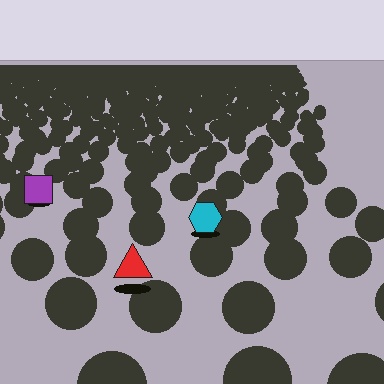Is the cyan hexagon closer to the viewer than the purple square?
Yes. The cyan hexagon is closer — you can tell from the texture gradient: the ground texture is coarser near it.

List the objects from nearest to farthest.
From nearest to farthest: the red triangle, the cyan hexagon, the purple square.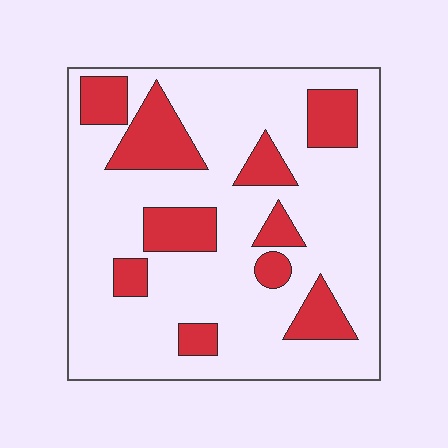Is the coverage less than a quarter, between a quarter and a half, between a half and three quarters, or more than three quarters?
Less than a quarter.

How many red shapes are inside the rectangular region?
10.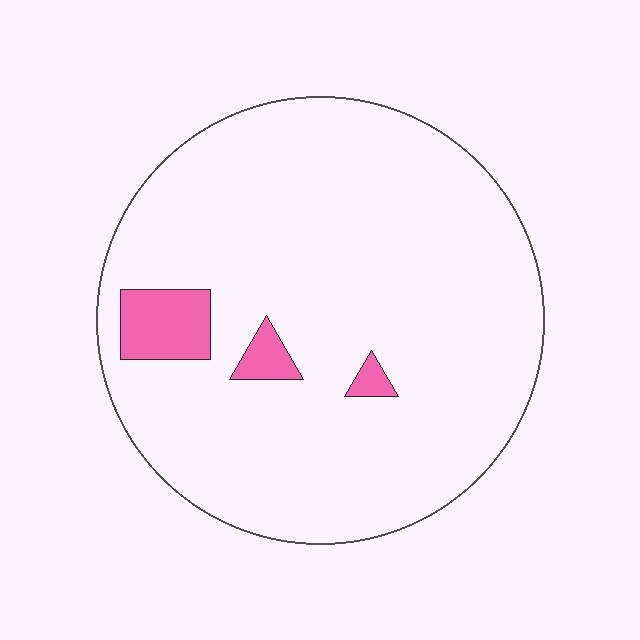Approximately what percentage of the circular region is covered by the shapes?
Approximately 5%.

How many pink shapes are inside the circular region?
3.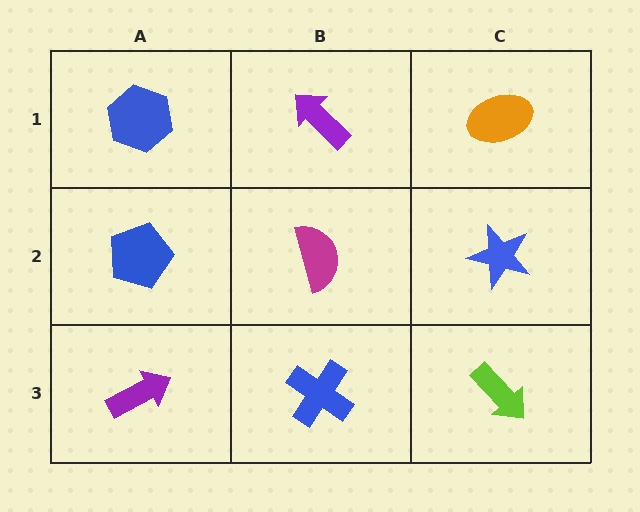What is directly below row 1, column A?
A blue pentagon.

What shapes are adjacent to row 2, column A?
A blue hexagon (row 1, column A), a purple arrow (row 3, column A), a magenta semicircle (row 2, column B).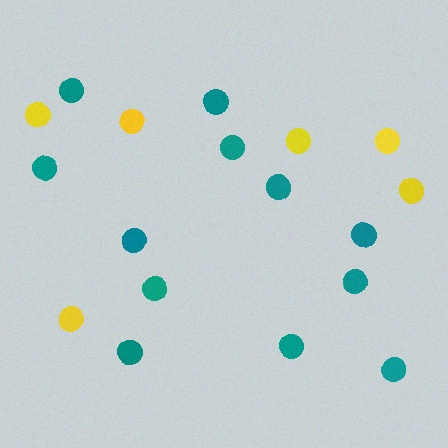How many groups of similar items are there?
There are 2 groups: one group of yellow circles (6) and one group of teal circles (12).